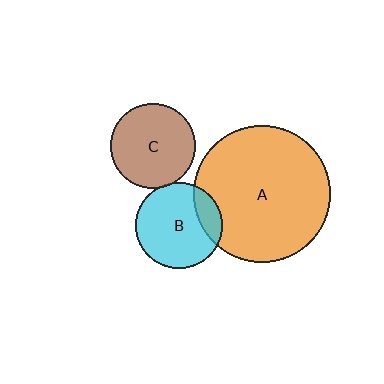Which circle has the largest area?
Circle A (orange).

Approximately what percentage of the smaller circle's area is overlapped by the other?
Approximately 5%.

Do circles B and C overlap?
Yes.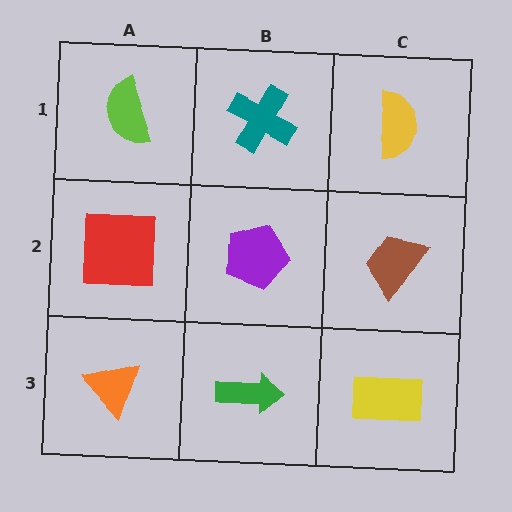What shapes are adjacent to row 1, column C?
A brown trapezoid (row 2, column C), a teal cross (row 1, column B).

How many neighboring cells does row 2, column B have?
4.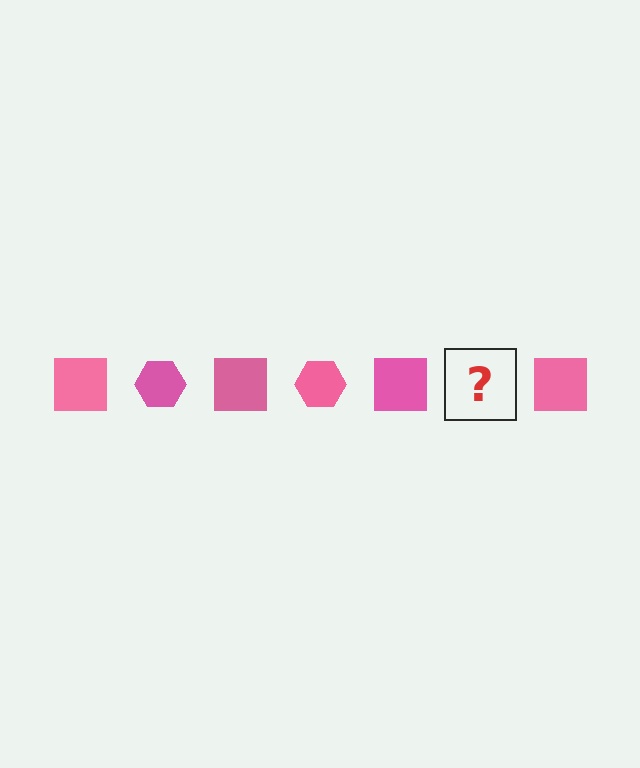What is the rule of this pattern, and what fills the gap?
The rule is that the pattern cycles through square, hexagon shapes in pink. The gap should be filled with a pink hexagon.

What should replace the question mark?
The question mark should be replaced with a pink hexagon.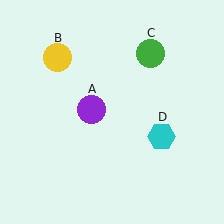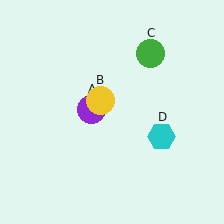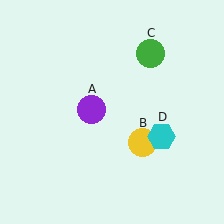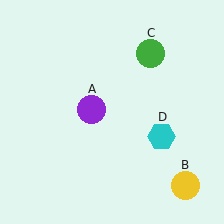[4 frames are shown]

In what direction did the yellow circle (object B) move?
The yellow circle (object B) moved down and to the right.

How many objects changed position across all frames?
1 object changed position: yellow circle (object B).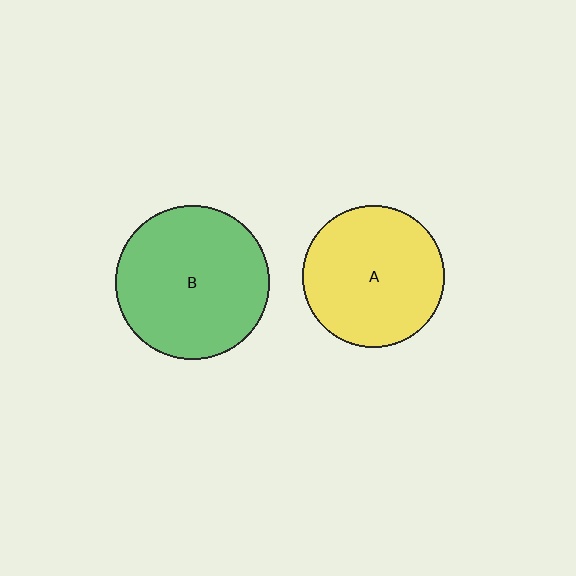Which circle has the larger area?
Circle B (green).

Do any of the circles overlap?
No, none of the circles overlap.